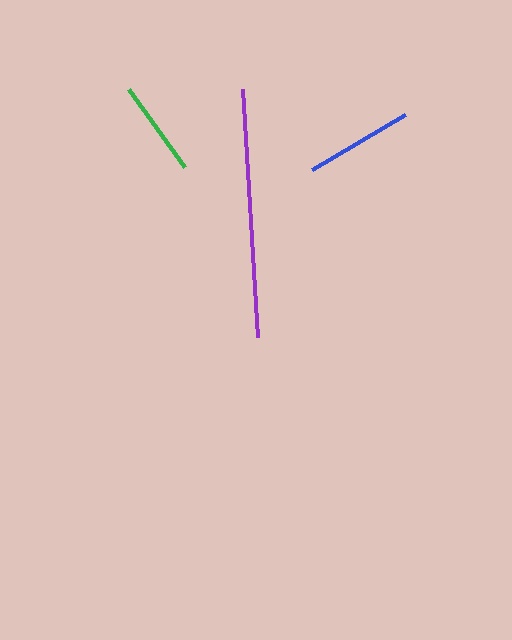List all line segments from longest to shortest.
From longest to shortest: purple, blue, green.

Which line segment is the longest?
The purple line is the longest at approximately 249 pixels.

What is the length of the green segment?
The green segment is approximately 96 pixels long.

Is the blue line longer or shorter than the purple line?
The purple line is longer than the blue line.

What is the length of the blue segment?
The blue segment is approximately 107 pixels long.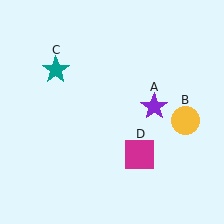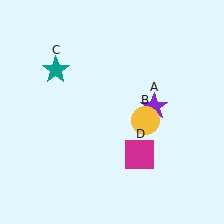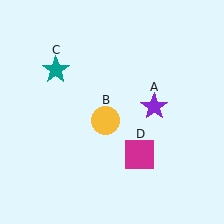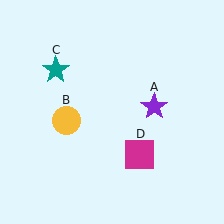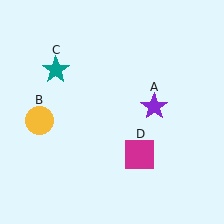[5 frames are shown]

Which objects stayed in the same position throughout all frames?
Purple star (object A) and teal star (object C) and magenta square (object D) remained stationary.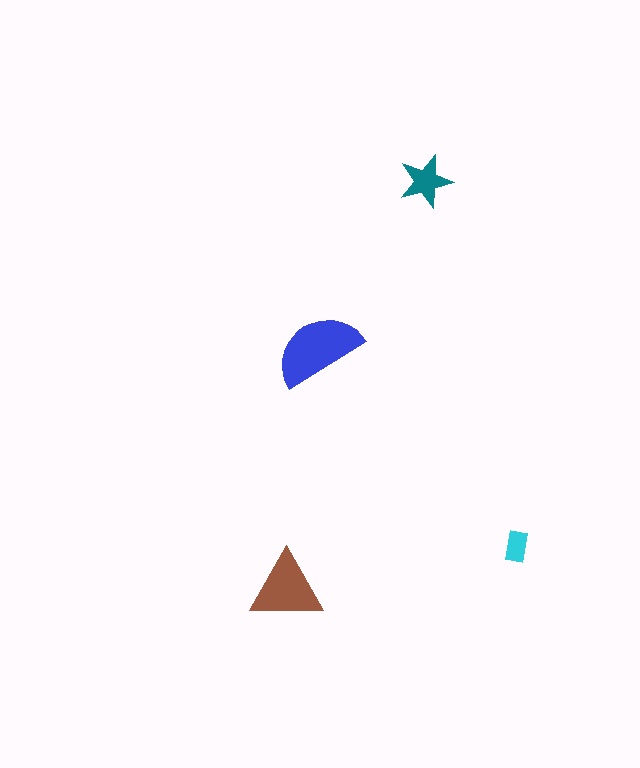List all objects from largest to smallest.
The blue semicircle, the brown triangle, the teal star, the cyan rectangle.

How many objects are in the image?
There are 4 objects in the image.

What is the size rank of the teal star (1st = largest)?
3rd.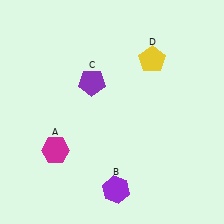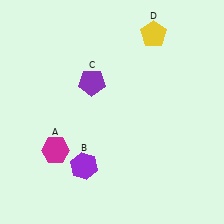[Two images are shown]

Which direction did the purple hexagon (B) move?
The purple hexagon (B) moved left.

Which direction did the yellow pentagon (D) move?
The yellow pentagon (D) moved up.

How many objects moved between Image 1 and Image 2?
2 objects moved between the two images.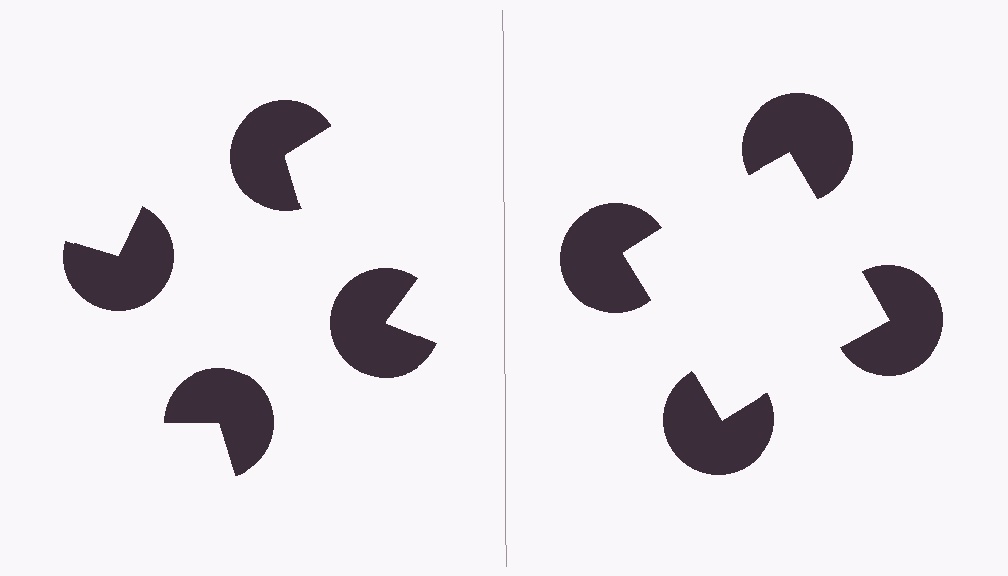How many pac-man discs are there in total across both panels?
8 — 4 on each side.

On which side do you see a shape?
An illusory square appears on the right side. On the left side the wedge cuts are rotated, so no coherent shape forms.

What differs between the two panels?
The pac-man discs are positioned identically on both sides; only the wedge orientations differ. On the right they align to a square; on the left they are misaligned.